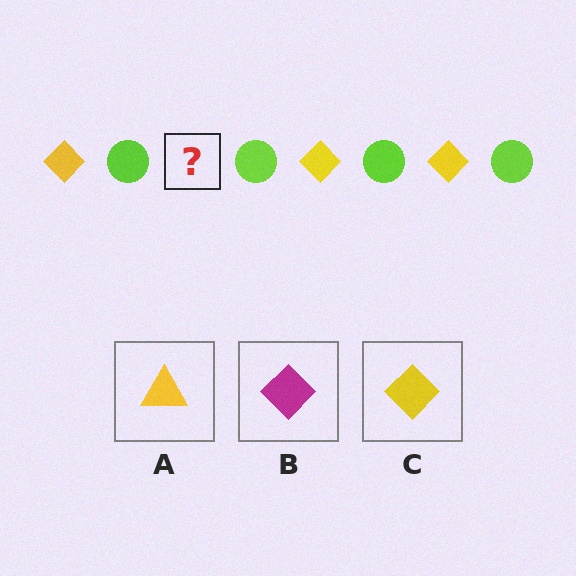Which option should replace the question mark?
Option C.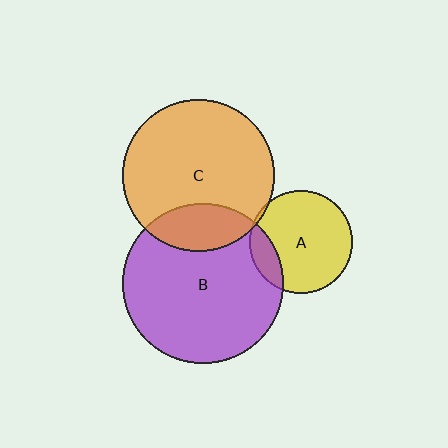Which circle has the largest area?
Circle B (purple).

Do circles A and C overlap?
Yes.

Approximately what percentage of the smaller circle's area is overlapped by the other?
Approximately 5%.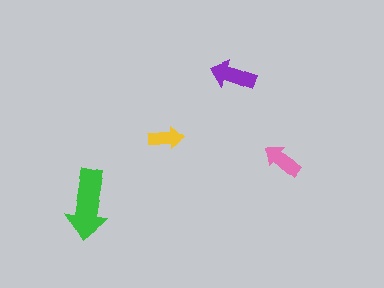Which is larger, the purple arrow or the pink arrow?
The purple one.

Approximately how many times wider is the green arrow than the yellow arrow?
About 2 times wider.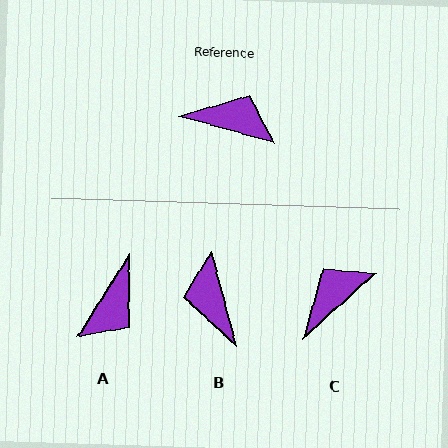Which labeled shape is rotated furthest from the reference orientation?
B, about 120 degrees away.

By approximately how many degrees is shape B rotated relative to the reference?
Approximately 120 degrees counter-clockwise.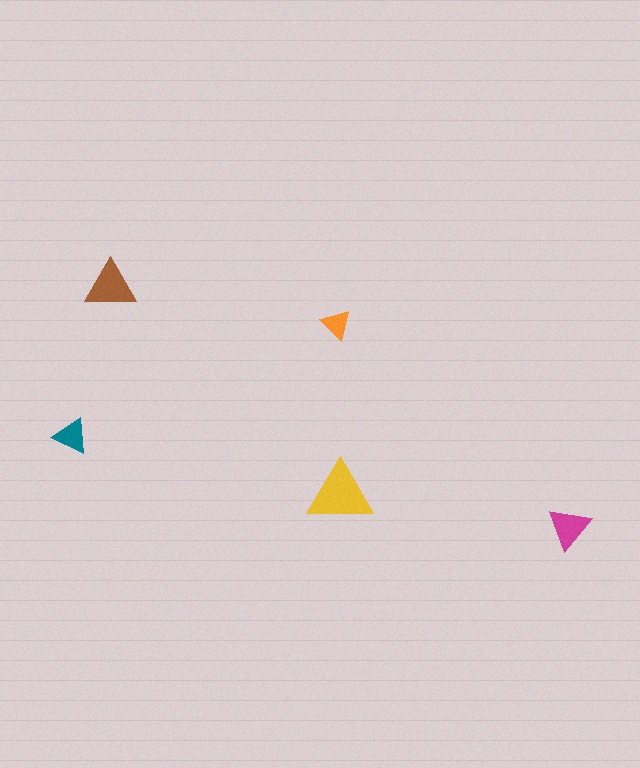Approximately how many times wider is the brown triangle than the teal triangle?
About 1.5 times wider.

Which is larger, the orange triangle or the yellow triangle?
The yellow one.